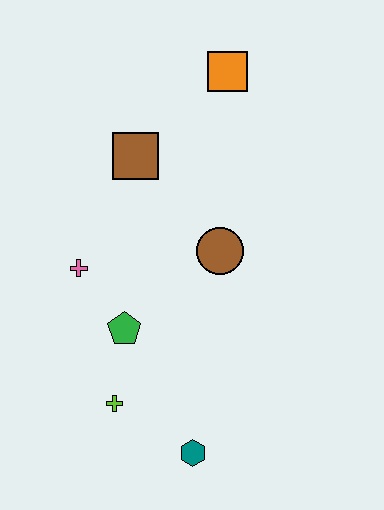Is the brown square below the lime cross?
No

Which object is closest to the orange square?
The brown square is closest to the orange square.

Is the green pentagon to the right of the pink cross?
Yes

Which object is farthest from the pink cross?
The orange square is farthest from the pink cross.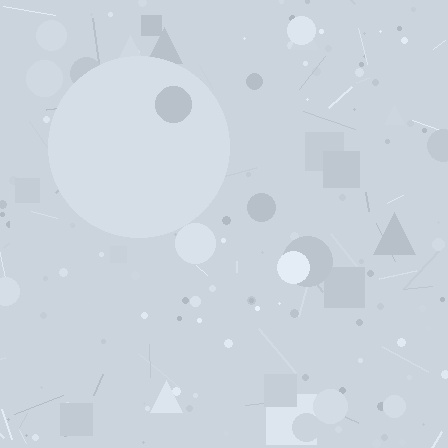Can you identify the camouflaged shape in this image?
The camouflaged shape is a circle.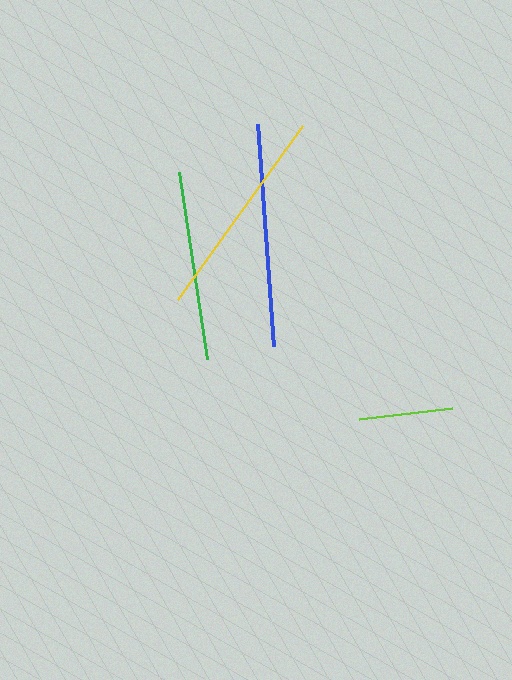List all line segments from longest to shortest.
From longest to shortest: blue, yellow, green, lime.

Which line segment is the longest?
The blue line is the longest at approximately 222 pixels.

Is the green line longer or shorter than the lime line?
The green line is longer than the lime line.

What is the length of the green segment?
The green segment is approximately 189 pixels long.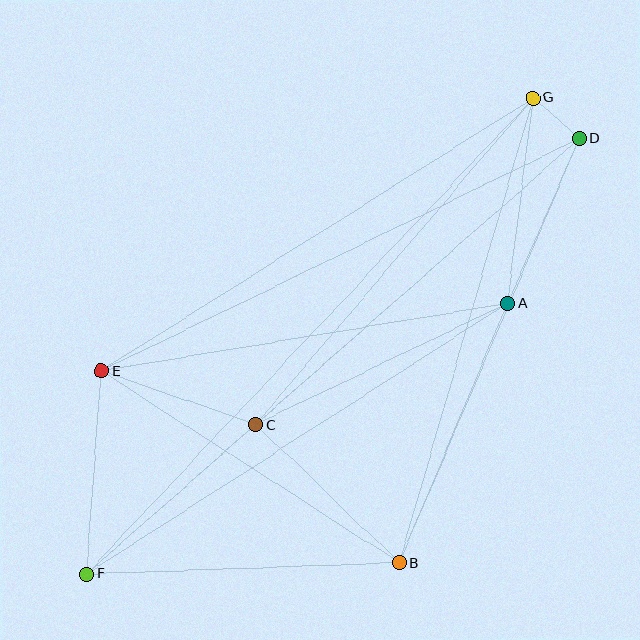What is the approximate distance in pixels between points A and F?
The distance between A and F is approximately 500 pixels.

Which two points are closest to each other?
Points D and G are closest to each other.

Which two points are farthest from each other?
Points D and F are farthest from each other.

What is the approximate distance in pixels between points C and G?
The distance between C and G is approximately 428 pixels.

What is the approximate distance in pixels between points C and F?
The distance between C and F is approximately 226 pixels.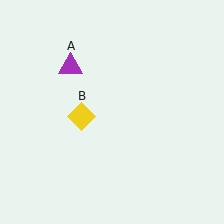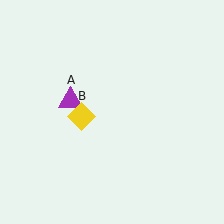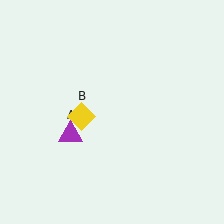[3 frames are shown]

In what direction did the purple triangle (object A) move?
The purple triangle (object A) moved down.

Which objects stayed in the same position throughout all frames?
Yellow diamond (object B) remained stationary.